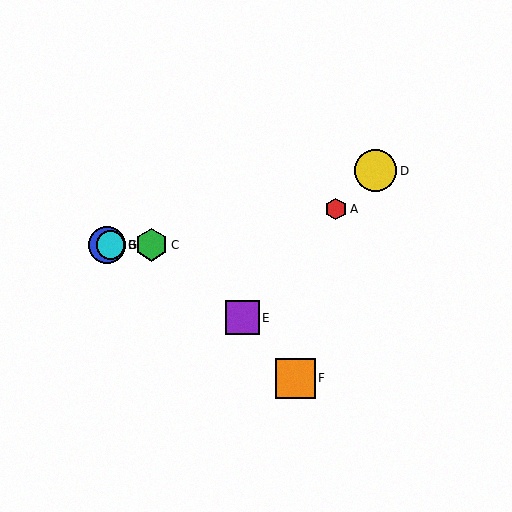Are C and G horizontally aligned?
Yes, both are at y≈245.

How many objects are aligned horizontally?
3 objects (B, C, G) are aligned horizontally.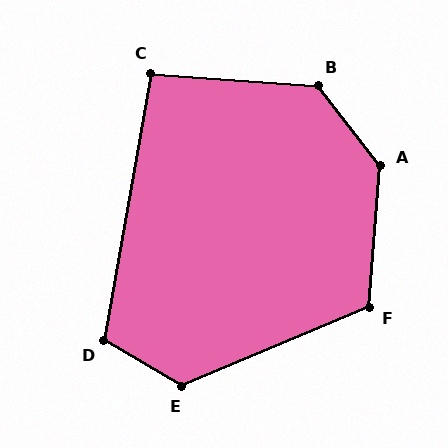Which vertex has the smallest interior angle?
C, at approximately 96 degrees.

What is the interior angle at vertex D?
Approximately 110 degrees (obtuse).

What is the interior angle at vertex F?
Approximately 118 degrees (obtuse).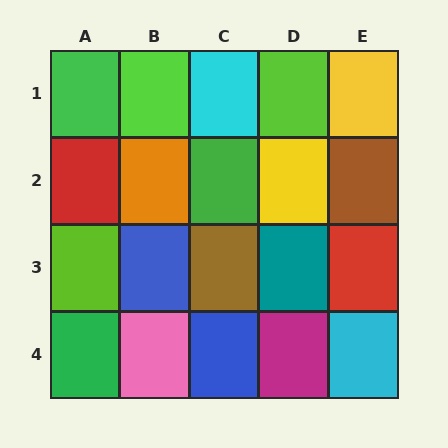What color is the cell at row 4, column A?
Green.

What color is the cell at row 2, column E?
Brown.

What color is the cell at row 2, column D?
Yellow.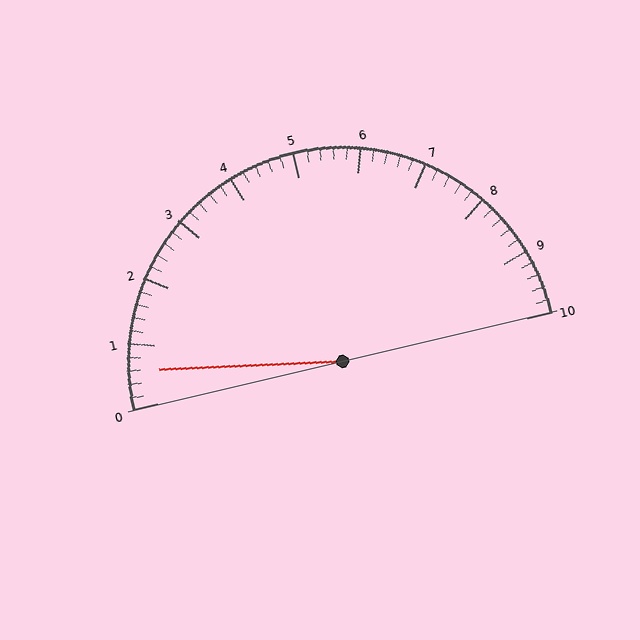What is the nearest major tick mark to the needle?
The nearest major tick mark is 1.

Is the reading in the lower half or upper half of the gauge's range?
The reading is in the lower half of the range (0 to 10).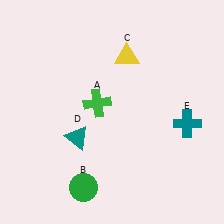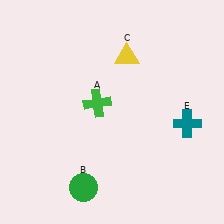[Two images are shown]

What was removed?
The teal triangle (D) was removed in Image 2.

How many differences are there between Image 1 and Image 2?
There is 1 difference between the two images.